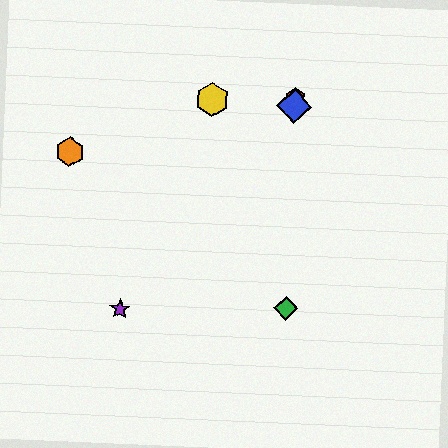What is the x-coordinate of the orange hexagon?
The orange hexagon is at x≈70.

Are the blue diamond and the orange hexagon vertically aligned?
No, the blue diamond is at x≈295 and the orange hexagon is at x≈70.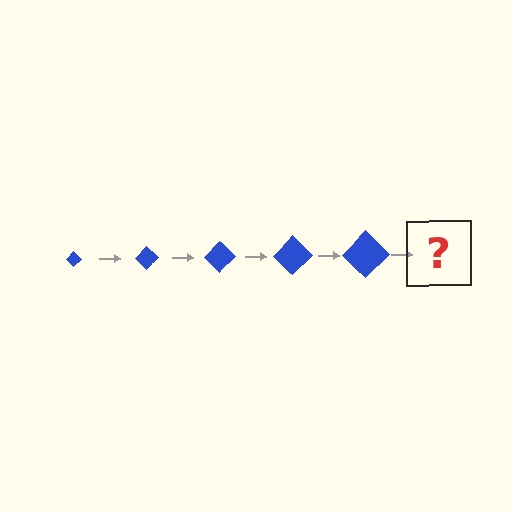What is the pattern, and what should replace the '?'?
The pattern is that the diamond gets progressively larger each step. The '?' should be a blue diamond, larger than the previous one.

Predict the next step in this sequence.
The next step is a blue diamond, larger than the previous one.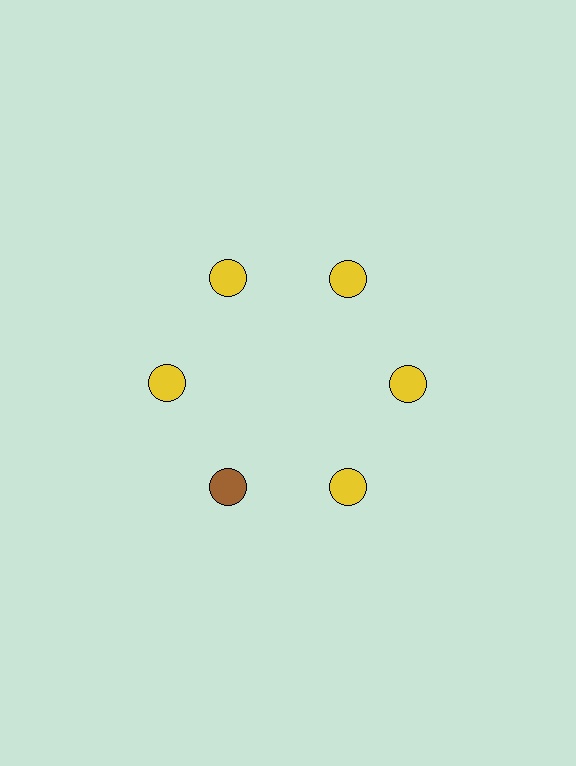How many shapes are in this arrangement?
There are 6 shapes arranged in a ring pattern.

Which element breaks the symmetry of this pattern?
The brown circle at roughly the 7 o'clock position breaks the symmetry. All other shapes are yellow circles.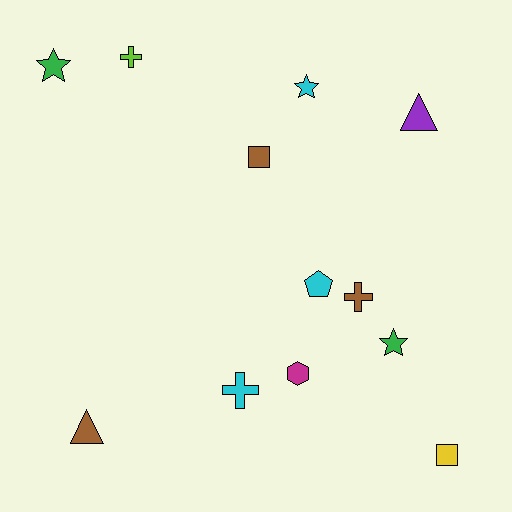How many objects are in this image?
There are 12 objects.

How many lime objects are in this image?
There is 1 lime object.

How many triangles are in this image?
There are 2 triangles.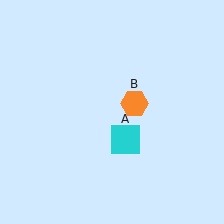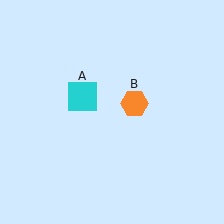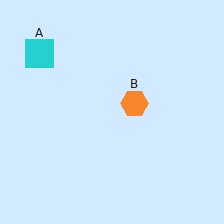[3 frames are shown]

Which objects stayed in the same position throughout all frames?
Orange hexagon (object B) remained stationary.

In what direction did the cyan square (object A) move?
The cyan square (object A) moved up and to the left.